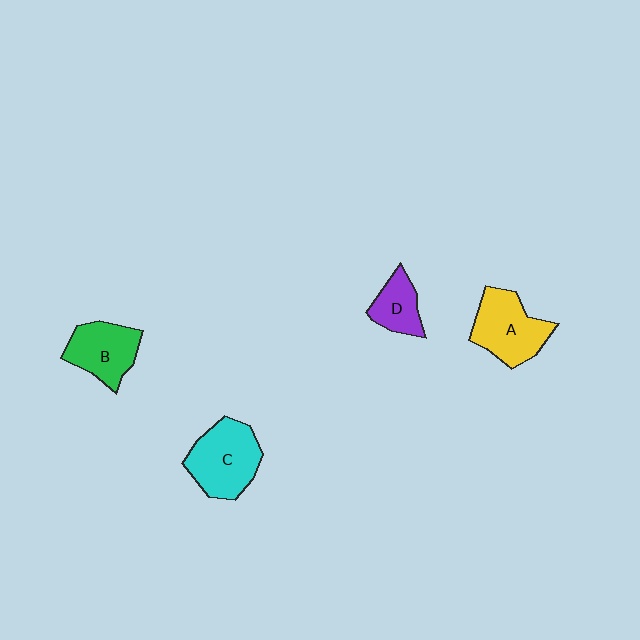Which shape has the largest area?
Shape C (cyan).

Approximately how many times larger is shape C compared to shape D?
Approximately 1.8 times.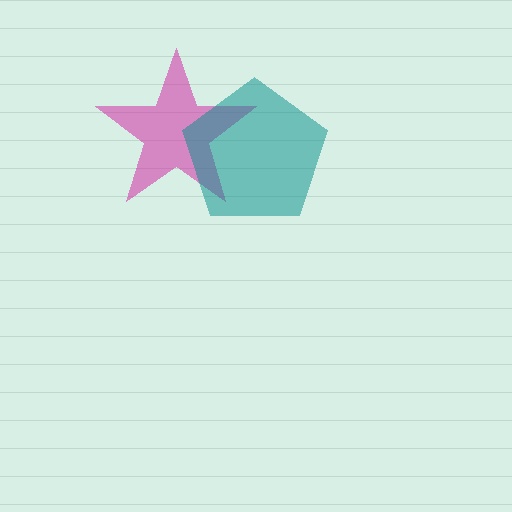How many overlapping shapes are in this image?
There are 2 overlapping shapes in the image.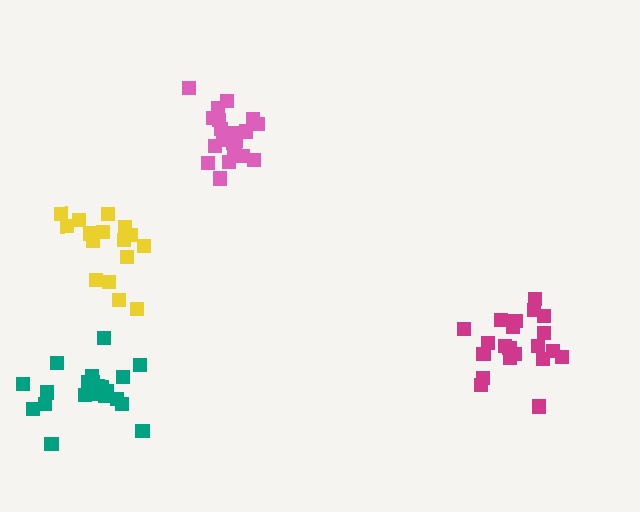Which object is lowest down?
The teal cluster is bottommost.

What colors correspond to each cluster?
The clusters are colored: pink, yellow, teal, magenta.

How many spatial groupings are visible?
There are 4 spatial groupings.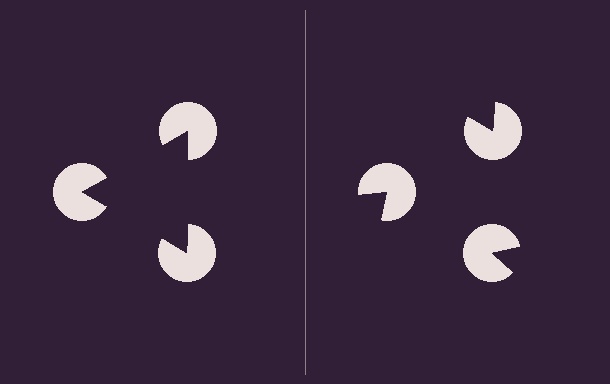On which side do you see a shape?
An illusory triangle appears on the left side. On the right side the wedge cuts are rotated, so no coherent shape forms.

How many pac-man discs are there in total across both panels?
6 — 3 on each side.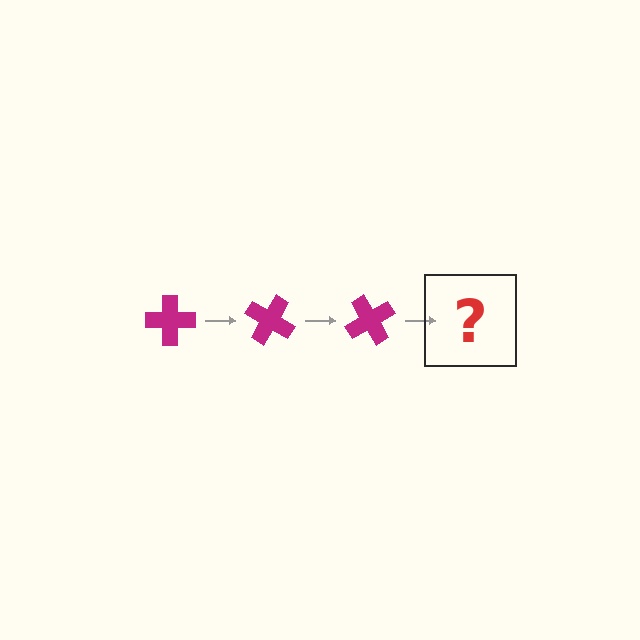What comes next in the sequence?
The next element should be a magenta cross rotated 90 degrees.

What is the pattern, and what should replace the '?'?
The pattern is that the cross rotates 30 degrees each step. The '?' should be a magenta cross rotated 90 degrees.